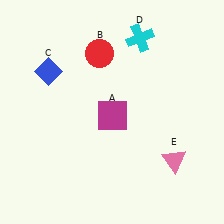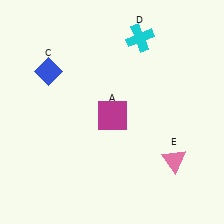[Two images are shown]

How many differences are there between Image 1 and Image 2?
There is 1 difference between the two images.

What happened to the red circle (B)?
The red circle (B) was removed in Image 2. It was in the top-left area of Image 1.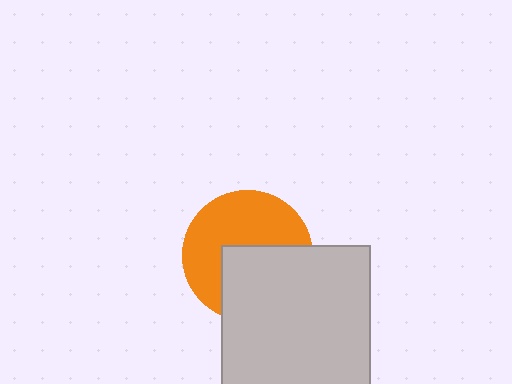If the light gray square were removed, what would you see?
You would see the complete orange circle.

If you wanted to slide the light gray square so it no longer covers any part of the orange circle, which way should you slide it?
Slide it down — that is the most direct way to separate the two shapes.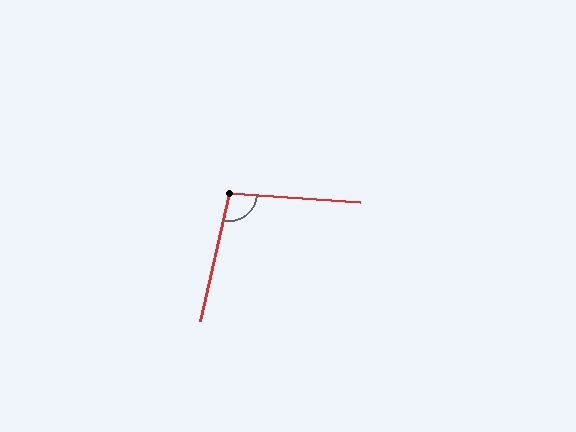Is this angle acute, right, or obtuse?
It is obtuse.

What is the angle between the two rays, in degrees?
Approximately 99 degrees.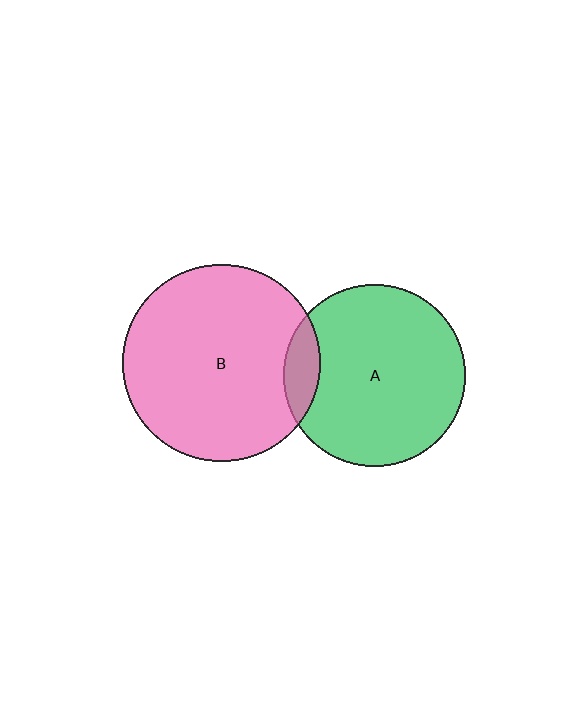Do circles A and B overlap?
Yes.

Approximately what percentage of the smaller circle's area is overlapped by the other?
Approximately 10%.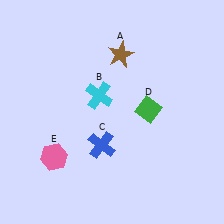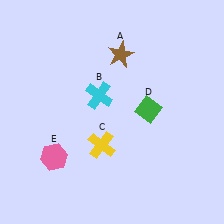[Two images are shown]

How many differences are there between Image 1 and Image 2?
There is 1 difference between the two images.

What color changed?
The cross (C) changed from blue in Image 1 to yellow in Image 2.